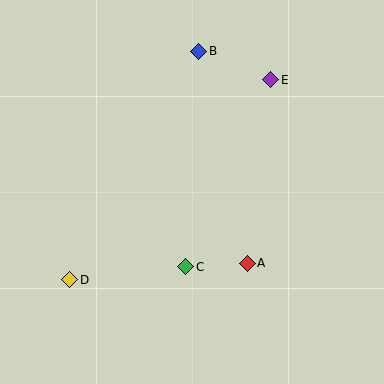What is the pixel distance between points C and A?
The distance between C and A is 62 pixels.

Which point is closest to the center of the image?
Point C at (186, 267) is closest to the center.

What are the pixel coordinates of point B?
Point B is at (199, 51).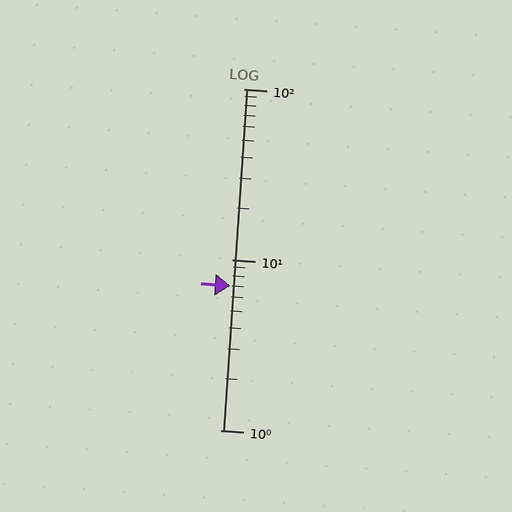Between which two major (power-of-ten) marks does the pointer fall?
The pointer is between 1 and 10.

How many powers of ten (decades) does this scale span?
The scale spans 2 decades, from 1 to 100.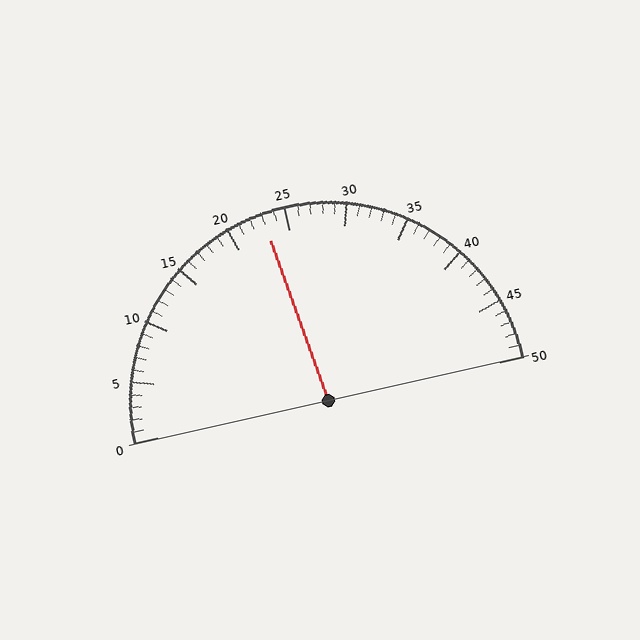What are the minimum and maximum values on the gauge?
The gauge ranges from 0 to 50.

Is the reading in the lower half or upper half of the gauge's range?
The reading is in the lower half of the range (0 to 50).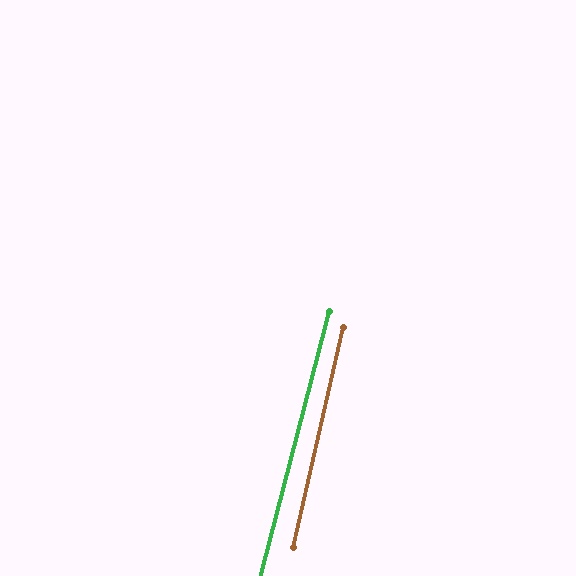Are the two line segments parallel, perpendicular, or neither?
Parallel — their directions differ by only 1.7°.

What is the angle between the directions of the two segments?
Approximately 2 degrees.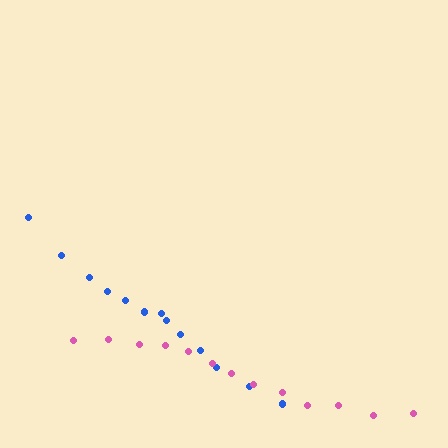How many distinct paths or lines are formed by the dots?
There are 2 distinct paths.